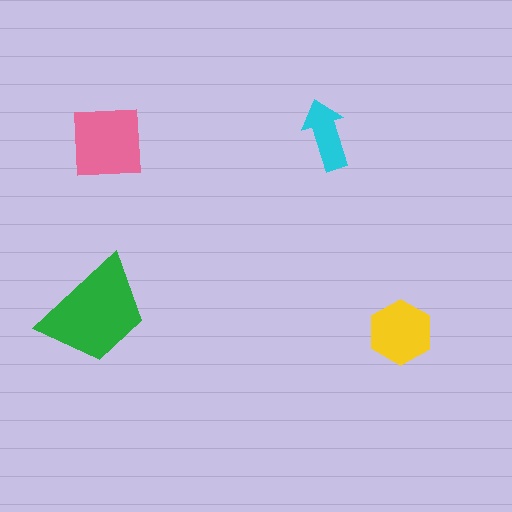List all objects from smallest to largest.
The cyan arrow, the yellow hexagon, the pink square, the green trapezoid.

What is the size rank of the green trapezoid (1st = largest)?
1st.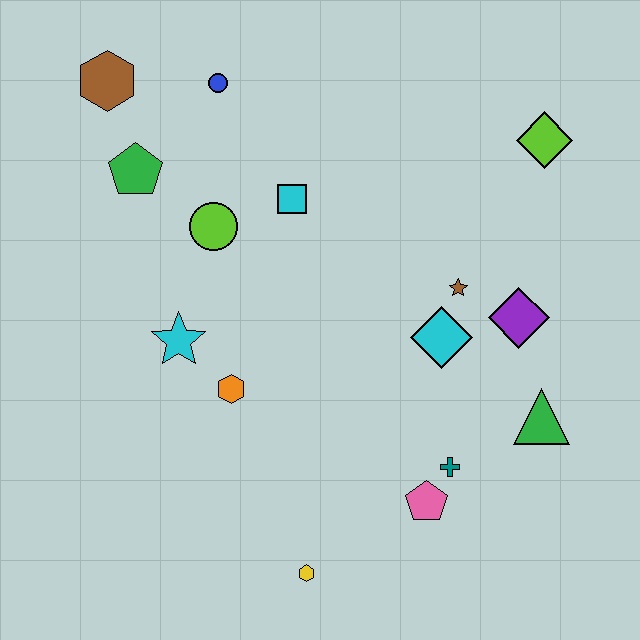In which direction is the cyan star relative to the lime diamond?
The cyan star is to the left of the lime diamond.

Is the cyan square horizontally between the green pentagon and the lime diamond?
Yes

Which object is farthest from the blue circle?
The yellow hexagon is farthest from the blue circle.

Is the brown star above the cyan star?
Yes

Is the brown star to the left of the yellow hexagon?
No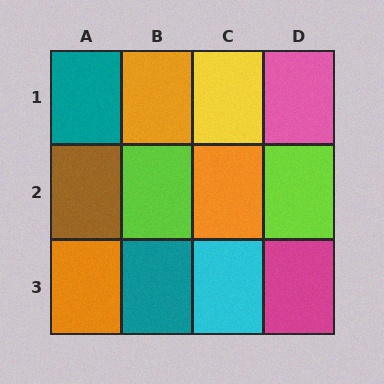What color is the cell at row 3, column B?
Teal.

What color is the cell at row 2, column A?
Brown.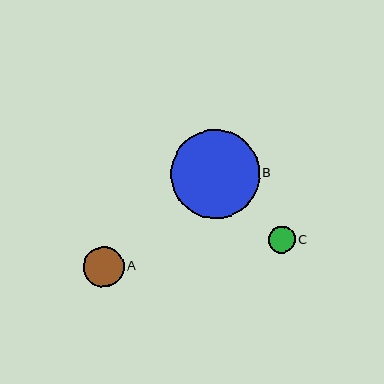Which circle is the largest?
Circle B is the largest with a size of approximately 89 pixels.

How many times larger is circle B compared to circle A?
Circle B is approximately 2.2 times the size of circle A.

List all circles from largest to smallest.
From largest to smallest: B, A, C.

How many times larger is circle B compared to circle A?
Circle B is approximately 2.2 times the size of circle A.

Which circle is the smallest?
Circle C is the smallest with a size of approximately 27 pixels.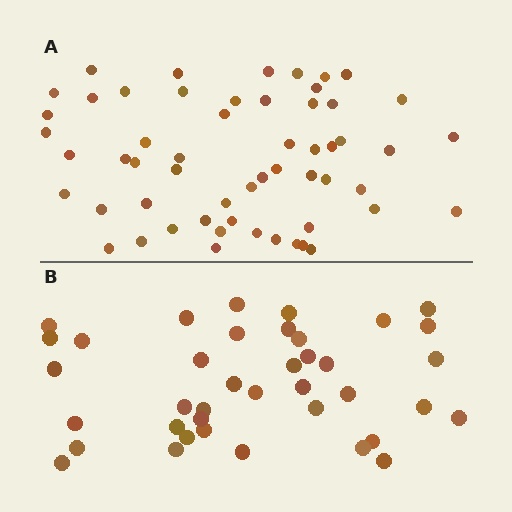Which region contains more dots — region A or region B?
Region A (the top region) has more dots.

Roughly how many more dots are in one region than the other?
Region A has approximately 15 more dots than region B.